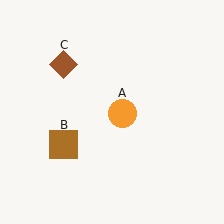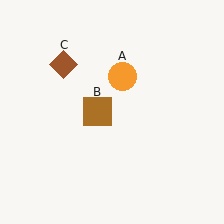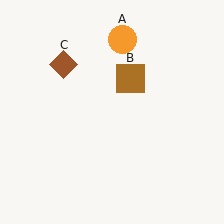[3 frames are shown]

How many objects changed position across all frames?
2 objects changed position: orange circle (object A), brown square (object B).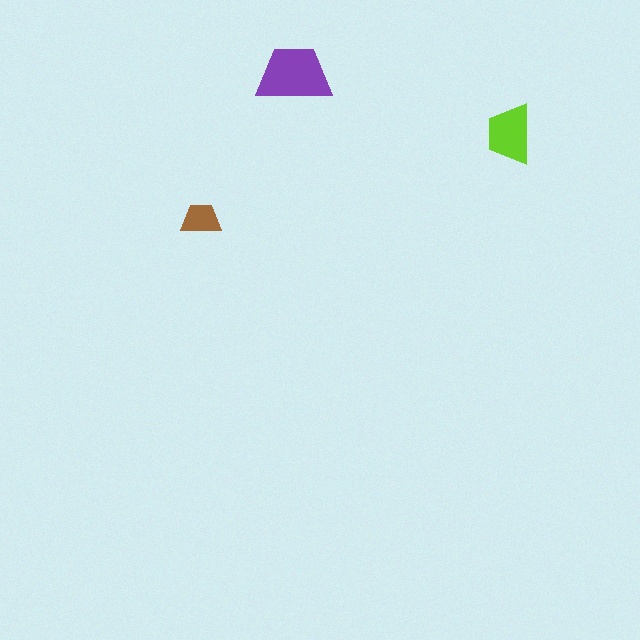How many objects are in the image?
There are 3 objects in the image.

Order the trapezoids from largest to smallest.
the purple one, the lime one, the brown one.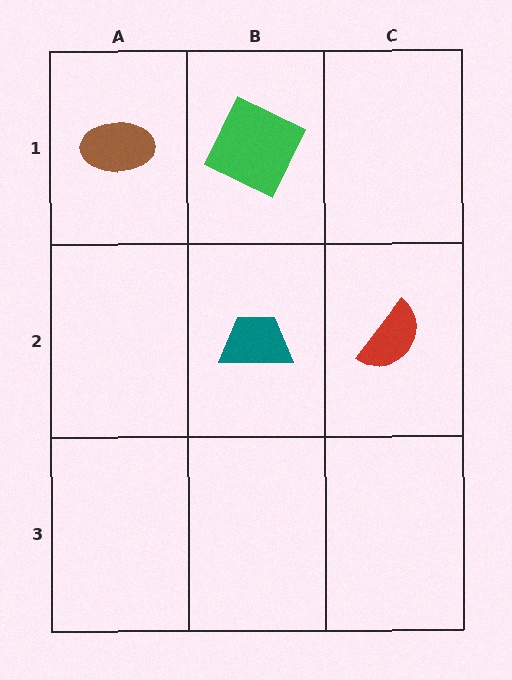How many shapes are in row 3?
0 shapes.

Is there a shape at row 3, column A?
No, that cell is empty.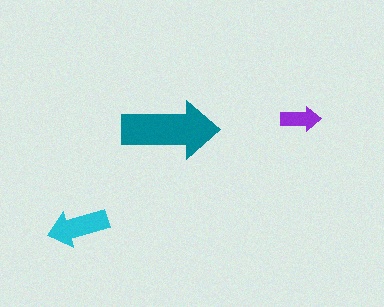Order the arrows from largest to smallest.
the teal one, the cyan one, the purple one.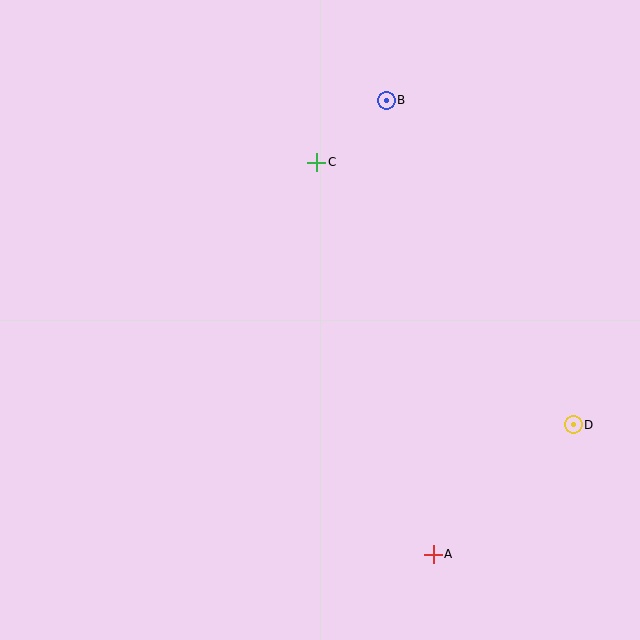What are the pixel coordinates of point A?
Point A is at (433, 554).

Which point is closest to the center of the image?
Point C at (317, 162) is closest to the center.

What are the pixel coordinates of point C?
Point C is at (317, 162).